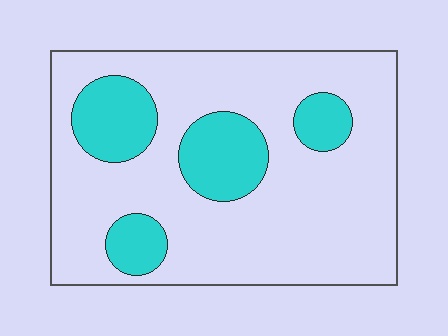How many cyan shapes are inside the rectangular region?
4.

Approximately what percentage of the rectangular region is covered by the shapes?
Approximately 20%.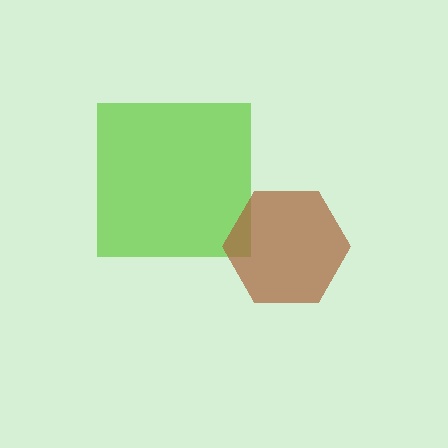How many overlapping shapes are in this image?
There are 2 overlapping shapes in the image.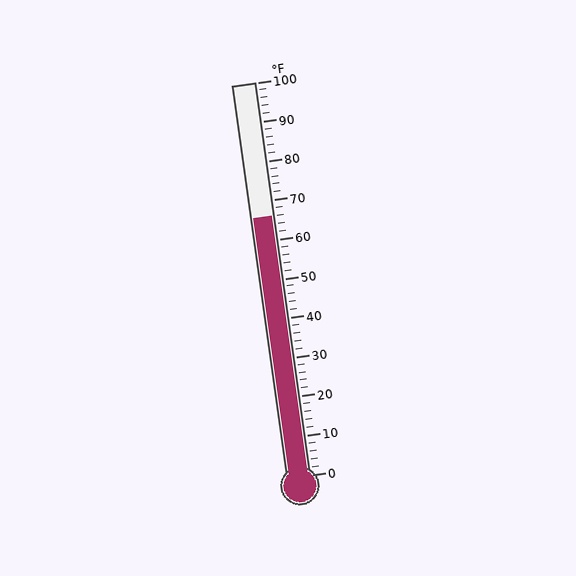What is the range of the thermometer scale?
The thermometer scale ranges from 0°F to 100°F.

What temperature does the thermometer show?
The thermometer shows approximately 66°F.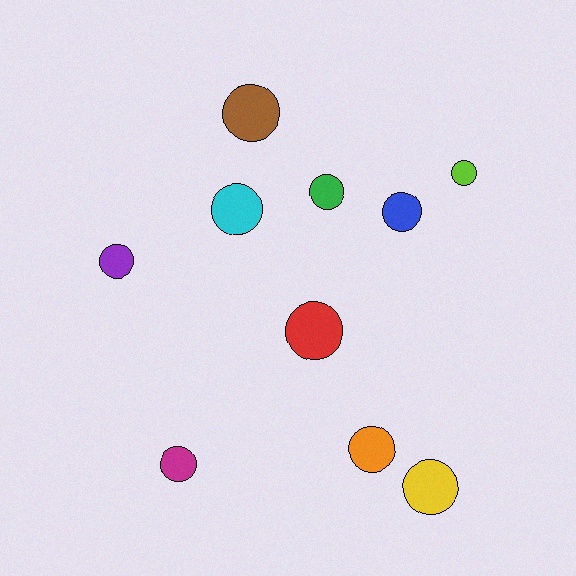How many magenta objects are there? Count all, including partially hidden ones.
There is 1 magenta object.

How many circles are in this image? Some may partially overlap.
There are 10 circles.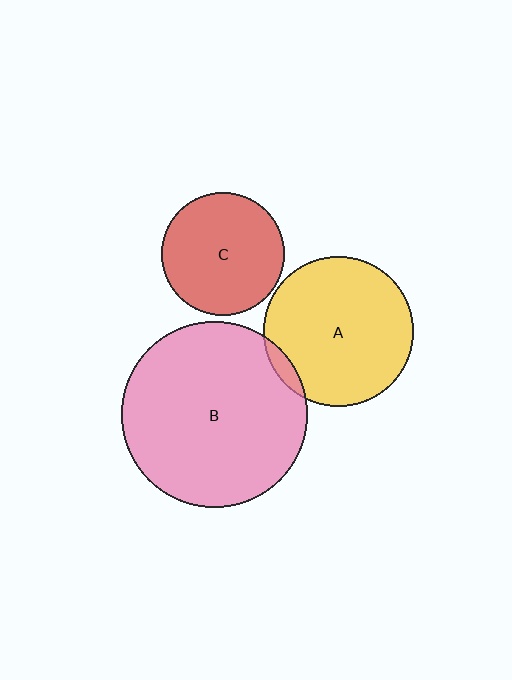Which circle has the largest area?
Circle B (pink).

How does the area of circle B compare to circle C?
Approximately 2.3 times.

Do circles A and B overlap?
Yes.